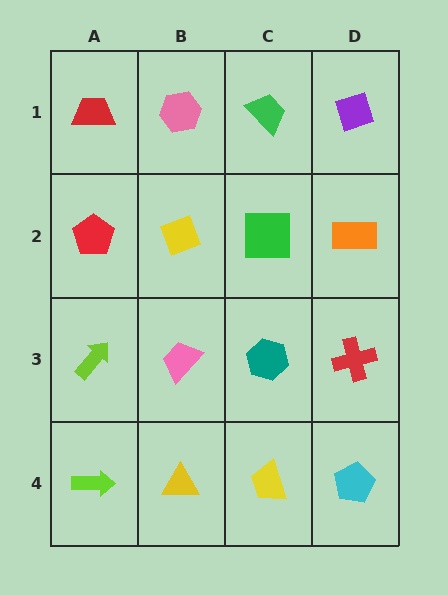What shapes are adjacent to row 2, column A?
A red trapezoid (row 1, column A), a lime arrow (row 3, column A), a yellow diamond (row 2, column B).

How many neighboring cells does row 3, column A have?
3.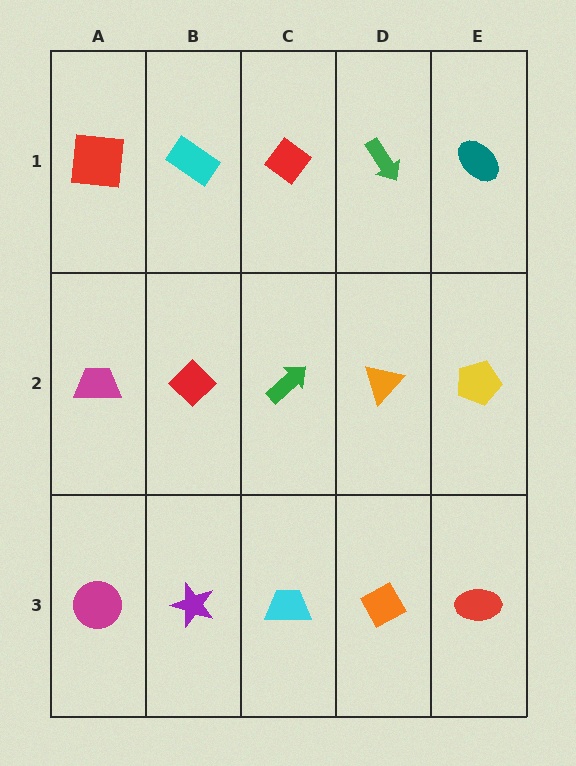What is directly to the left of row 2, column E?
An orange triangle.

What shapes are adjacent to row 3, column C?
A green arrow (row 2, column C), a purple star (row 3, column B), an orange diamond (row 3, column D).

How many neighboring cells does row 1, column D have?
3.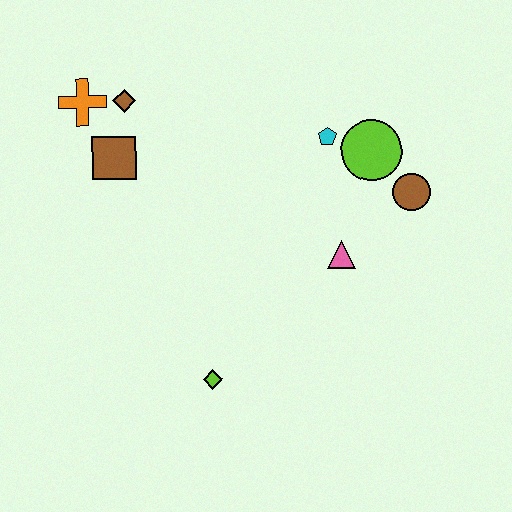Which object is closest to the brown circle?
The lime circle is closest to the brown circle.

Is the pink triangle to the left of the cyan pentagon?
No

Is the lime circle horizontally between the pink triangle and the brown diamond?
No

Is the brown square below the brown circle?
No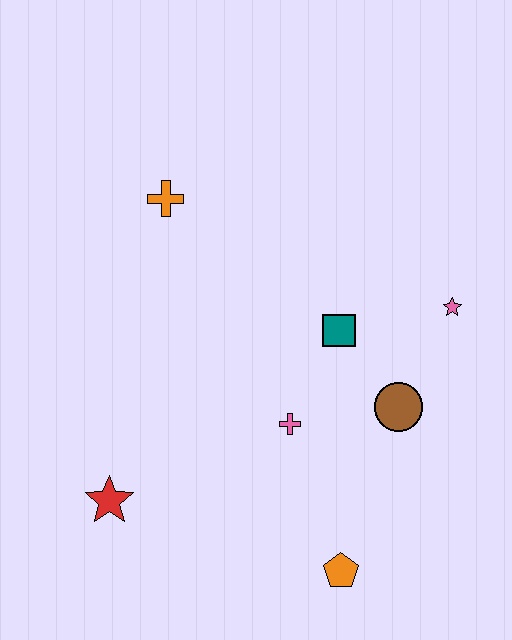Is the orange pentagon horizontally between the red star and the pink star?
Yes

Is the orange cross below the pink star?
No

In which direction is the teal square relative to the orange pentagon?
The teal square is above the orange pentagon.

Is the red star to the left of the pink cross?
Yes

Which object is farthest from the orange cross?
The orange pentagon is farthest from the orange cross.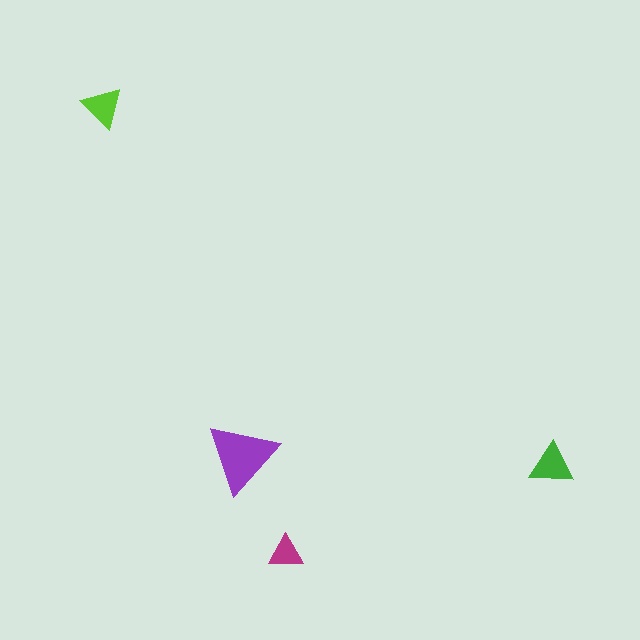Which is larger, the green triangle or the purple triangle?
The purple one.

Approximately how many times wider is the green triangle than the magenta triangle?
About 1.5 times wider.